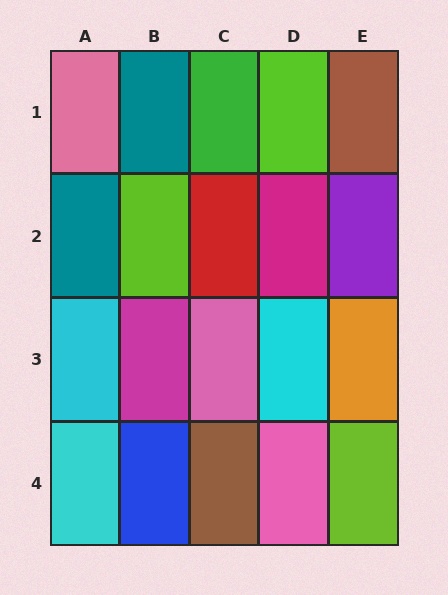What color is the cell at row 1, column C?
Green.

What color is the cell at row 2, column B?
Lime.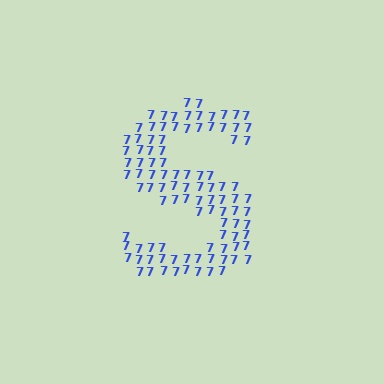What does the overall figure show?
The overall figure shows the letter S.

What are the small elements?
The small elements are digit 7's.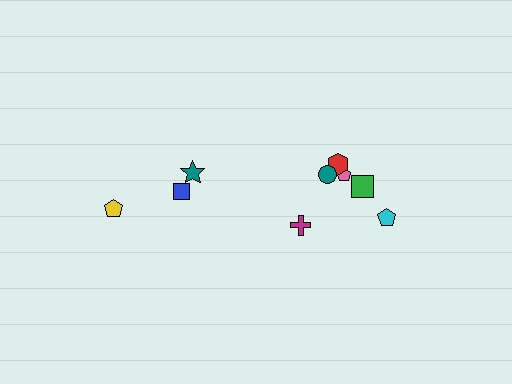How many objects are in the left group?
There are 3 objects.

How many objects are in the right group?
There are 6 objects.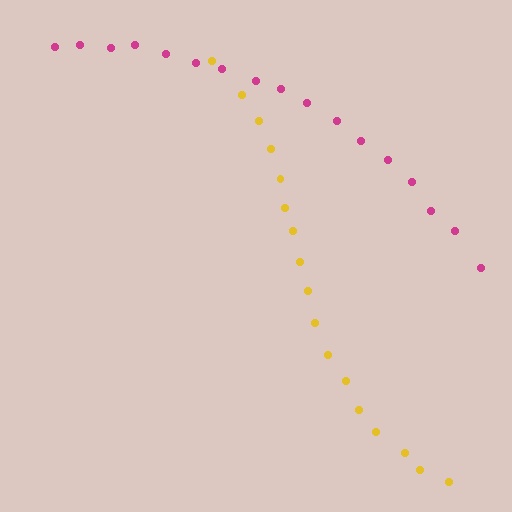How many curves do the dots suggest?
There are 2 distinct paths.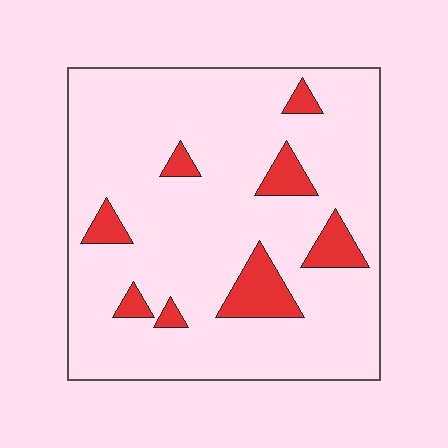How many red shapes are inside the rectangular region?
8.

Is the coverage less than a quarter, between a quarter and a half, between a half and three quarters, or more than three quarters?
Less than a quarter.